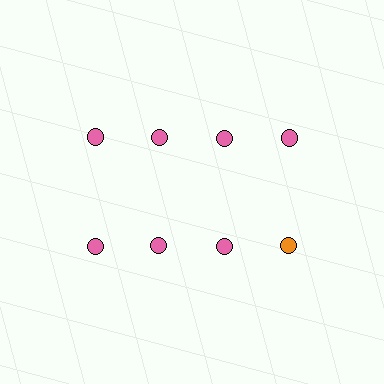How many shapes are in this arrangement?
There are 8 shapes arranged in a grid pattern.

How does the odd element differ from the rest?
It has a different color: orange instead of pink.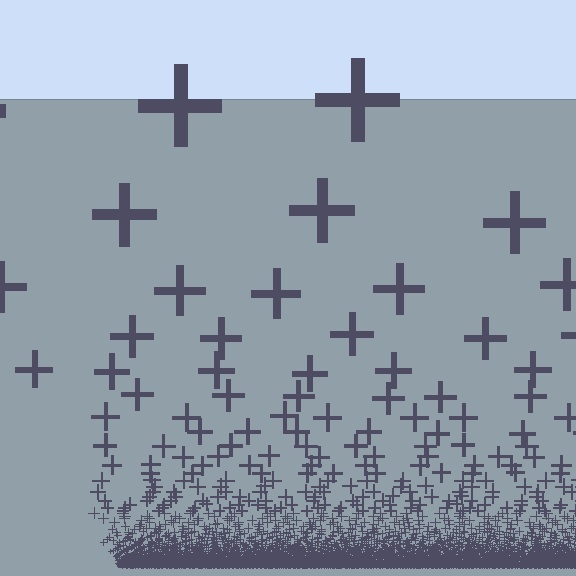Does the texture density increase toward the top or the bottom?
Density increases toward the bottom.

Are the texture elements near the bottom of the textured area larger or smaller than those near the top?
Smaller. The gradient is inverted — elements near the bottom are smaller and denser.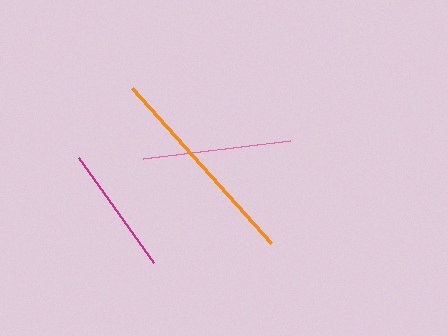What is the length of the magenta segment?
The magenta segment is approximately 129 pixels long.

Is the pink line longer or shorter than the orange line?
The orange line is longer than the pink line.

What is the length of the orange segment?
The orange segment is approximately 208 pixels long.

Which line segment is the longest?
The orange line is the longest at approximately 208 pixels.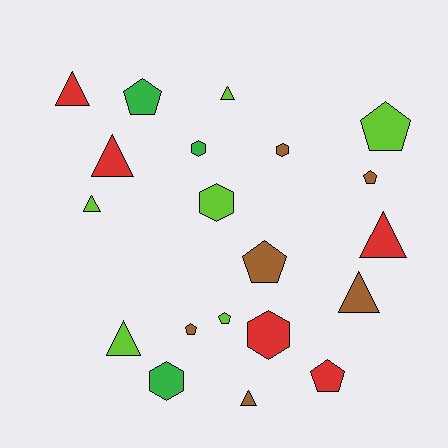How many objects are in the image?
There are 20 objects.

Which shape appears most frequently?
Triangle, with 8 objects.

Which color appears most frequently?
Lime, with 6 objects.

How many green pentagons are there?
There is 1 green pentagon.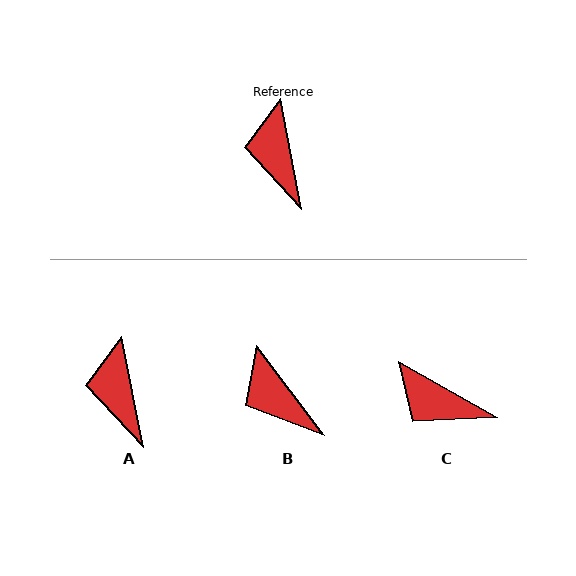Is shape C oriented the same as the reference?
No, it is off by about 49 degrees.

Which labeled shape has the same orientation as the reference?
A.